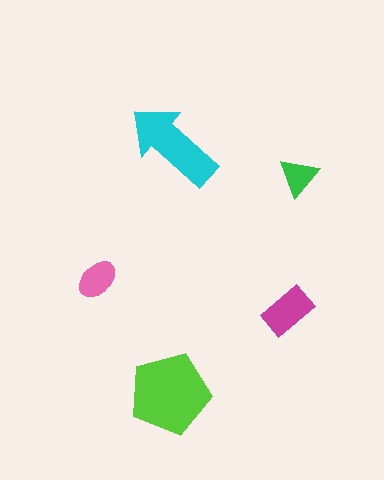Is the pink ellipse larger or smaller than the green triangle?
Larger.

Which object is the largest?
The lime pentagon.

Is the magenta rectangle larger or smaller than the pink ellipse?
Larger.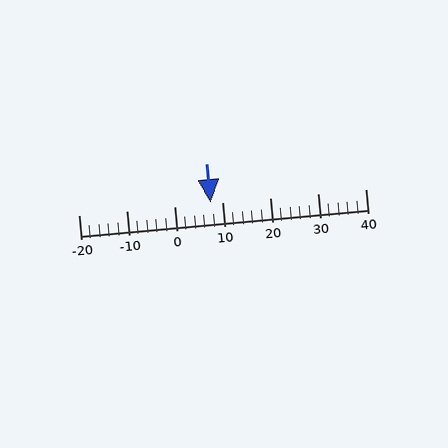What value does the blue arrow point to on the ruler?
The blue arrow points to approximately 8.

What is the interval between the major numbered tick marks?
The major tick marks are spaced 10 units apart.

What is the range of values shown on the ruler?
The ruler shows values from -20 to 40.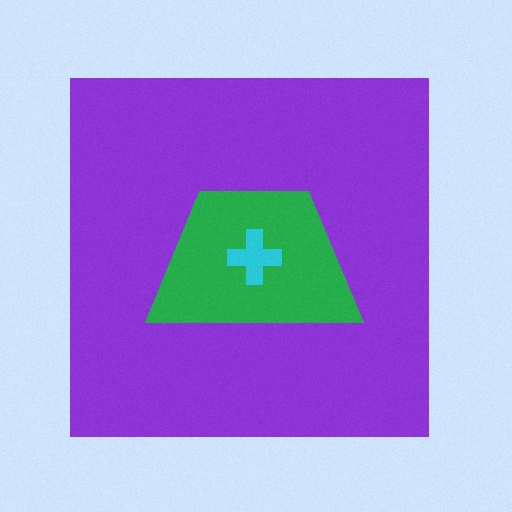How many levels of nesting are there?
3.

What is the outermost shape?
The purple square.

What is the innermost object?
The cyan cross.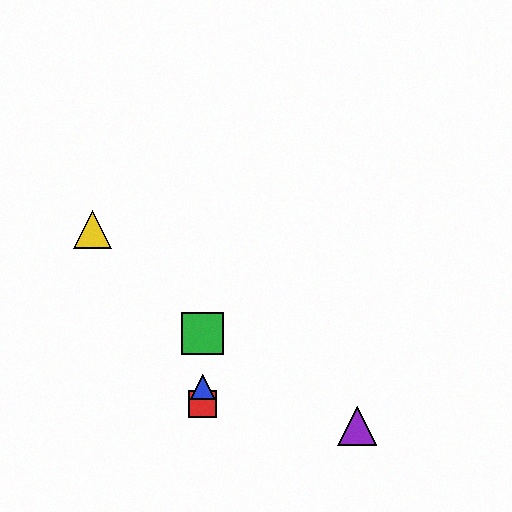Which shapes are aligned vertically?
The red square, the blue triangle, the green square are aligned vertically.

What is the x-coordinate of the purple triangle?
The purple triangle is at x≈357.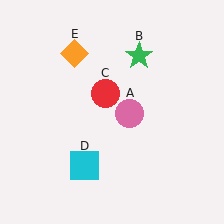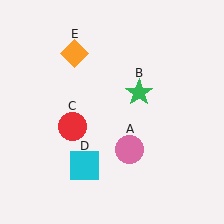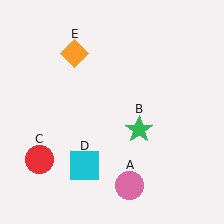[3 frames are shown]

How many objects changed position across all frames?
3 objects changed position: pink circle (object A), green star (object B), red circle (object C).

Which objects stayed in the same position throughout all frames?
Cyan square (object D) and orange diamond (object E) remained stationary.